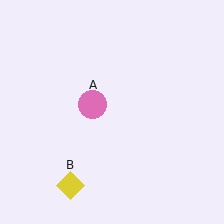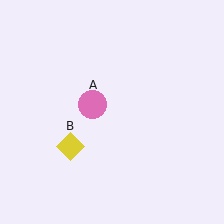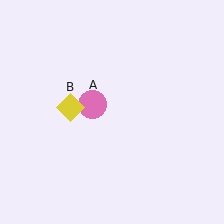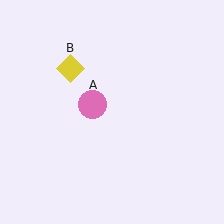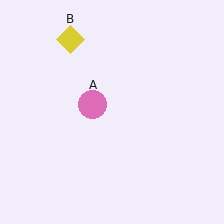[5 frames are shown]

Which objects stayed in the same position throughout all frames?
Pink circle (object A) remained stationary.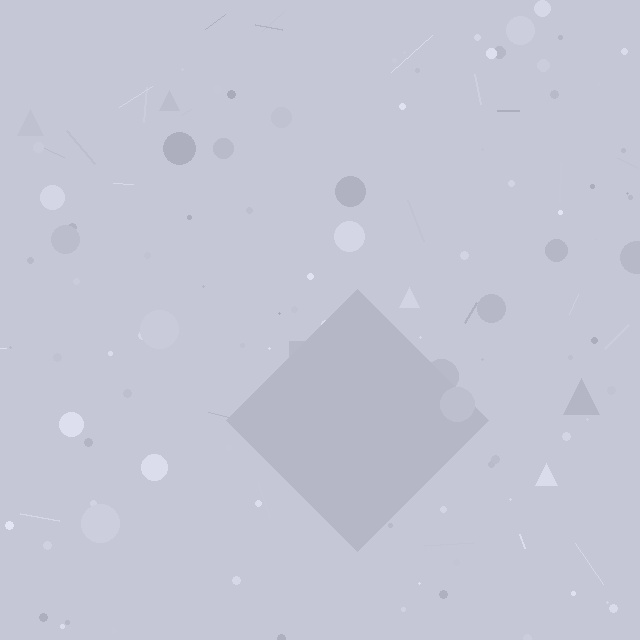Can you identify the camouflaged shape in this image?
The camouflaged shape is a diamond.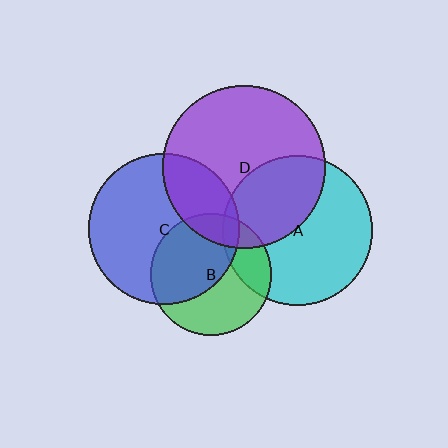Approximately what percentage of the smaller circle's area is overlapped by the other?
Approximately 20%.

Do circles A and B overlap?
Yes.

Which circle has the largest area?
Circle D (purple).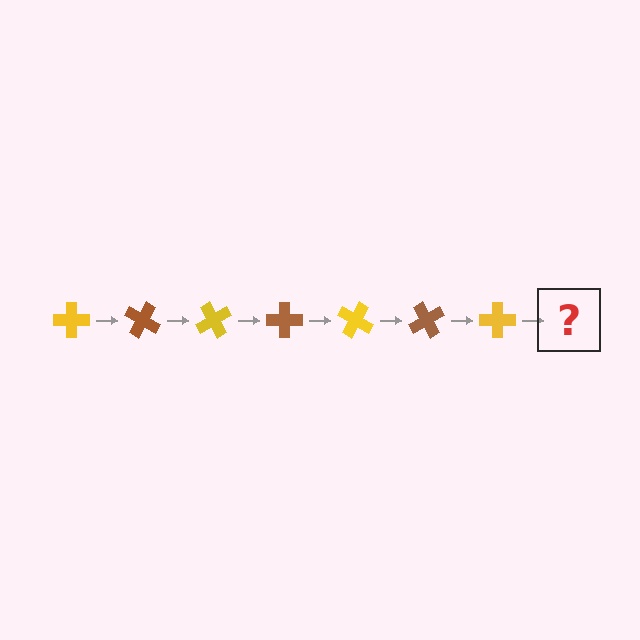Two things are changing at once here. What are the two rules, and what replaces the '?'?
The two rules are that it rotates 30 degrees each step and the color cycles through yellow and brown. The '?' should be a brown cross, rotated 210 degrees from the start.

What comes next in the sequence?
The next element should be a brown cross, rotated 210 degrees from the start.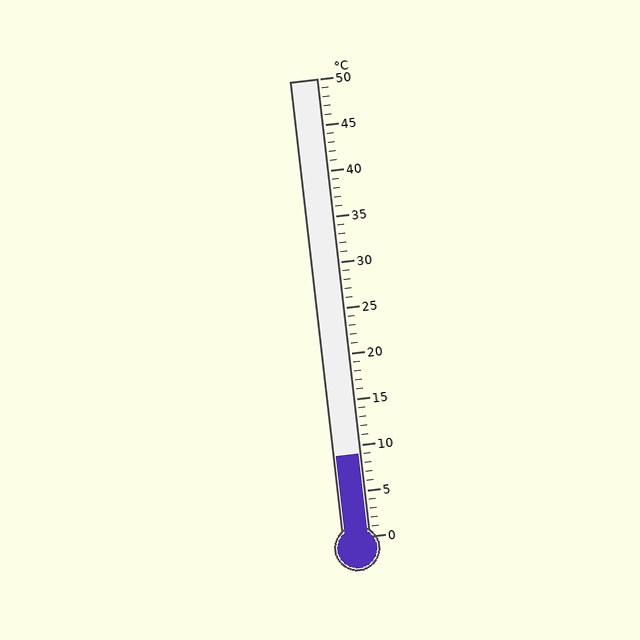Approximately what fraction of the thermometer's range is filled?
The thermometer is filled to approximately 20% of its range.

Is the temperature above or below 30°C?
The temperature is below 30°C.